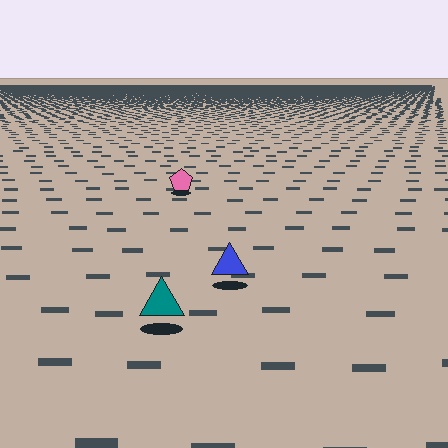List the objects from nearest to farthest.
From nearest to farthest: the teal triangle, the blue triangle, the pink pentagon.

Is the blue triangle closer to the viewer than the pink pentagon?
Yes. The blue triangle is closer — you can tell from the texture gradient: the ground texture is coarser near it.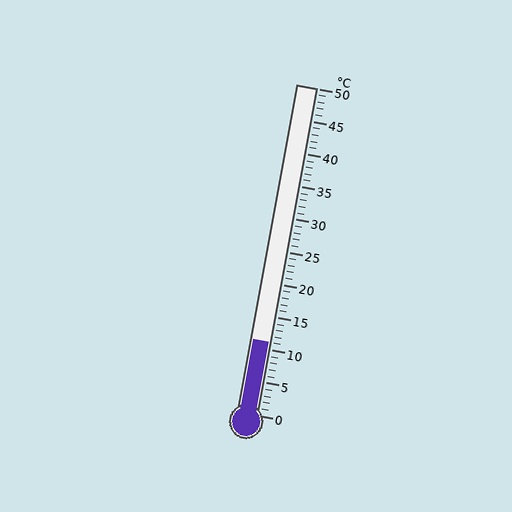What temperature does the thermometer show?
The thermometer shows approximately 11°C.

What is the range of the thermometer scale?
The thermometer scale ranges from 0°C to 50°C.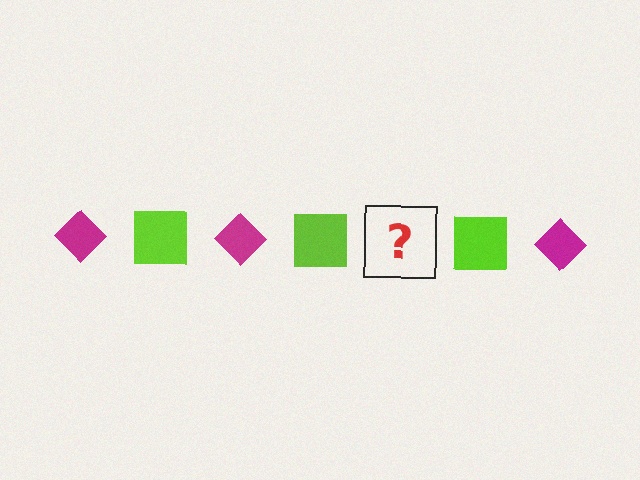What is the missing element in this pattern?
The missing element is a magenta diamond.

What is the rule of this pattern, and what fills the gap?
The rule is that the pattern alternates between magenta diamond and lime square. The gap should be filled with a magenta diamond.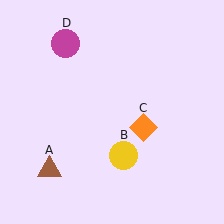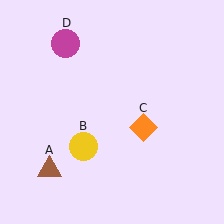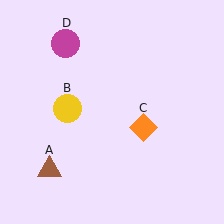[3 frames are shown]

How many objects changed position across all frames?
1 object changed position: yellow circle (object B).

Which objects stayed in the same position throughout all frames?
Brown triangle (object A) and orange diamond (object C) and magenta circle (object D) remained stationary.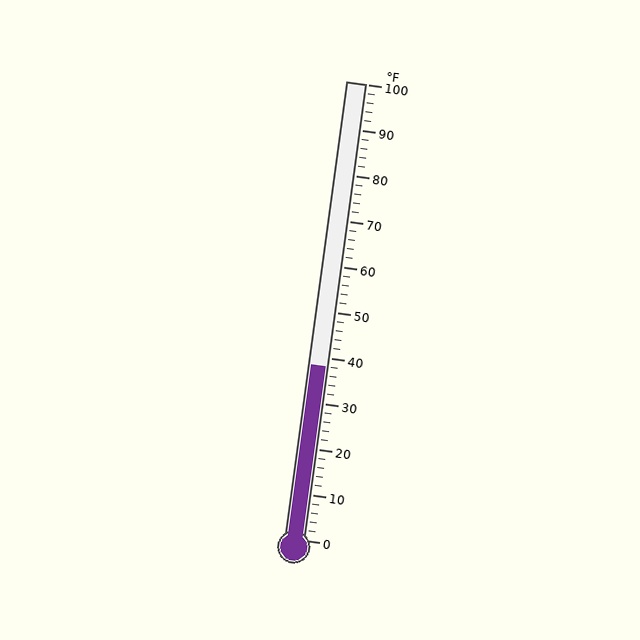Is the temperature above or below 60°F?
The temperature is below 60°F.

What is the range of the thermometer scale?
The thermometer scale ranges from 0°F to 100°F.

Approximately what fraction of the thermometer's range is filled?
The thermometer is filled to approximately 40% of its range.